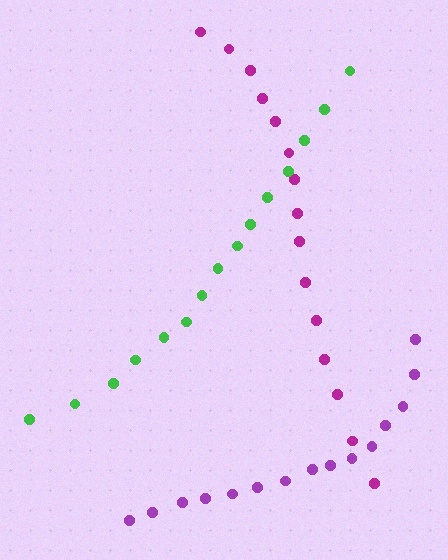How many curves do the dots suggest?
There are 3 distinct paths.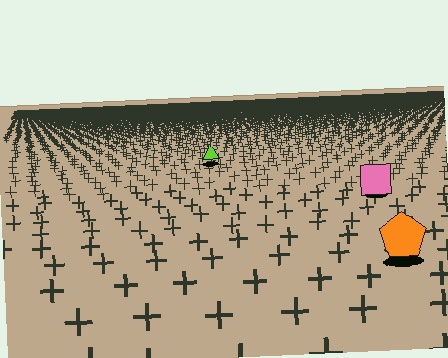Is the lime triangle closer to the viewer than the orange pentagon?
No. The orange pentagon is closer — you can tell from the texture gradient: the ground texture is coarser near it.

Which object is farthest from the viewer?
The lime triangle is farthest from the viewer. It appears smaller and the ground texture around it is denser.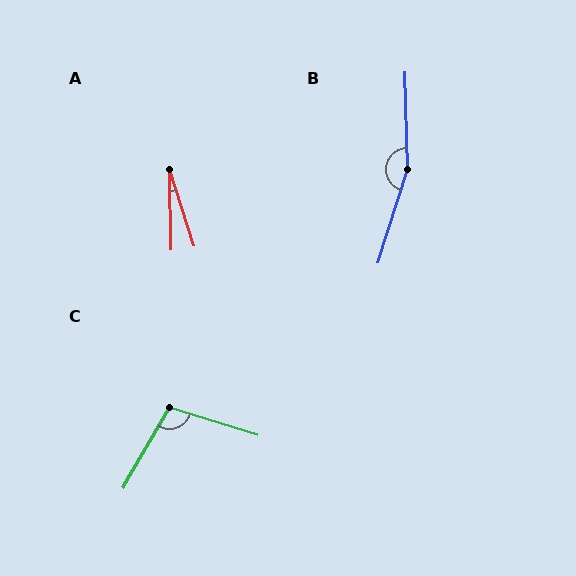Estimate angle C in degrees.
Approximately 103 degrees.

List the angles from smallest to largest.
A (16°), C (103°), B (161°).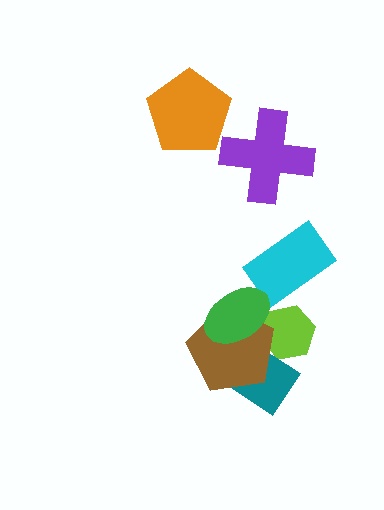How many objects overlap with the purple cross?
0 objects overlap with the purple cross.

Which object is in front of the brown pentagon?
The green ellipse is in front of the brown pentagon.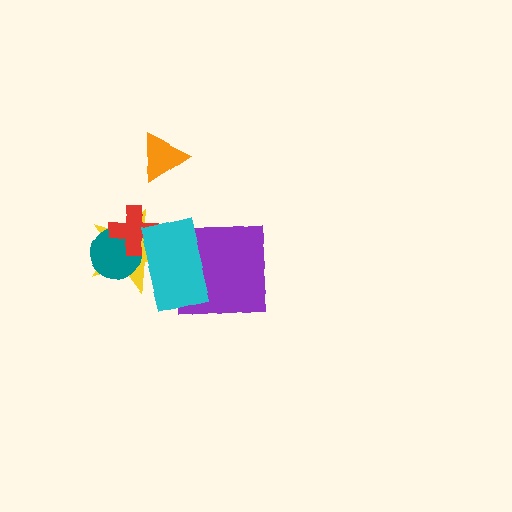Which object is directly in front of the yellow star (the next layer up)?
The teal circle is directly in front of the yellow star.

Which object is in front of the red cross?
The cyan rectangle is in front of the red cross.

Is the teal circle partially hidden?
Yes, it is partially covered by another shape.